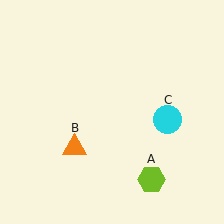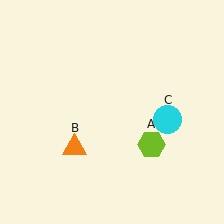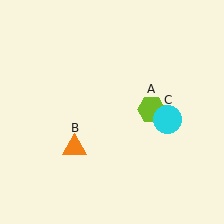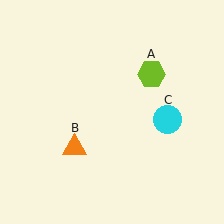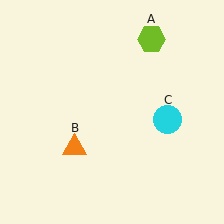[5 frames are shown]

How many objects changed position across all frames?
1 object changed position: lime hexagon (object A).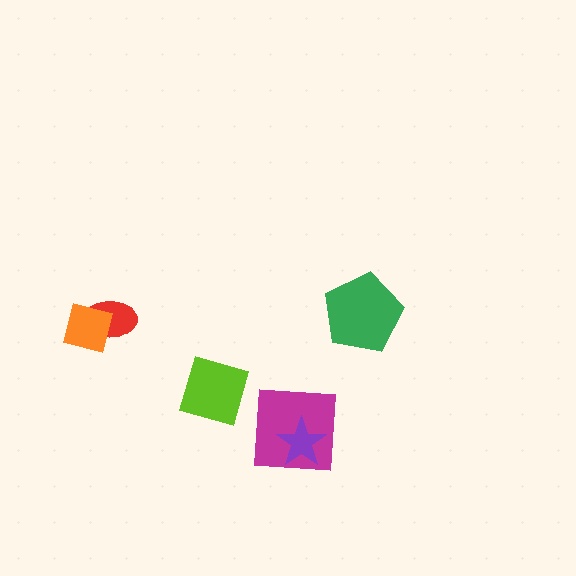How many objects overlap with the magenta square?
1 object overlaps with the magenta square.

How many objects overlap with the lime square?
0 objects overlap with the lime square.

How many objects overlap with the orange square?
1 object overlaps with the orange square.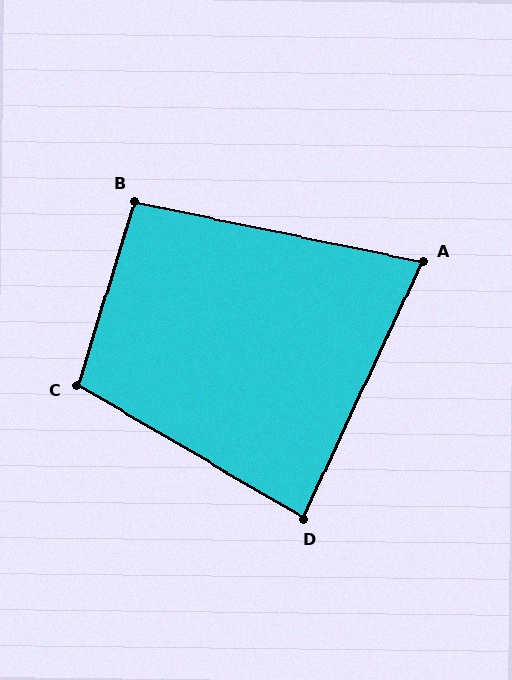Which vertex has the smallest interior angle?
A, at approximately 77 degrees.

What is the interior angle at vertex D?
Approximately 85 degrees (acute).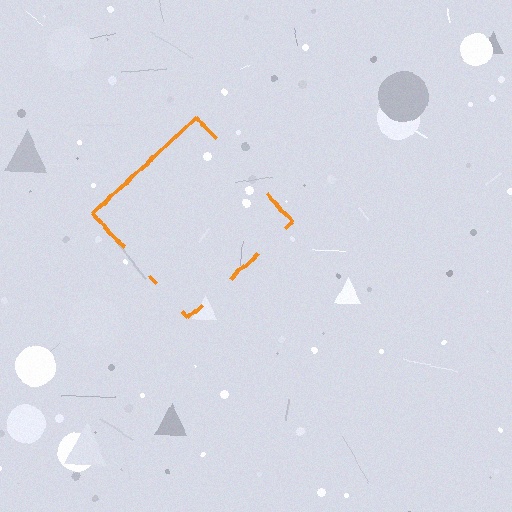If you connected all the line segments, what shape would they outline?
They would outline a diamond.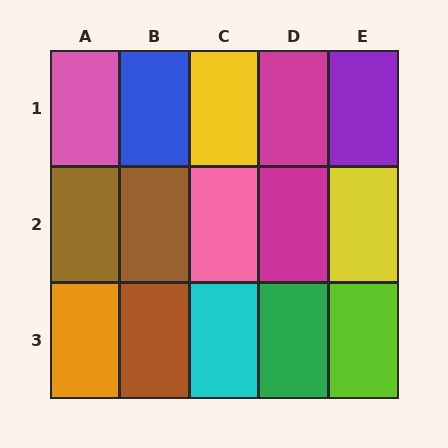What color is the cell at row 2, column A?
Brown.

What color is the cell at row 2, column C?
Pink.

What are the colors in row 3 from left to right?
Orange, brown, cyan, green, lime.